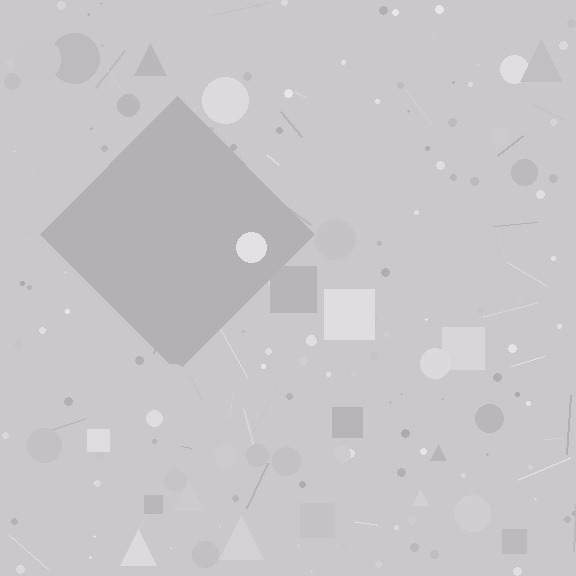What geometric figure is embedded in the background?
A diamond is embedded in the background.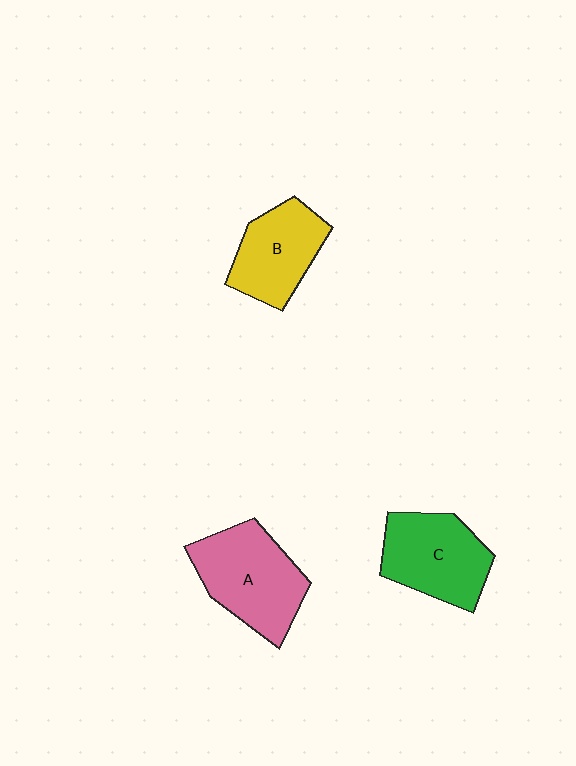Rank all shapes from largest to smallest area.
From largest to smallest: A (pink), C (green), B (yellow).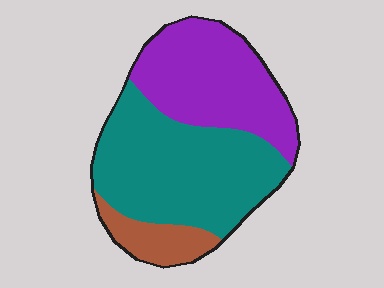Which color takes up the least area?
Brown, at roughly 10%.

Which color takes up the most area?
Teal, at roughly 50%.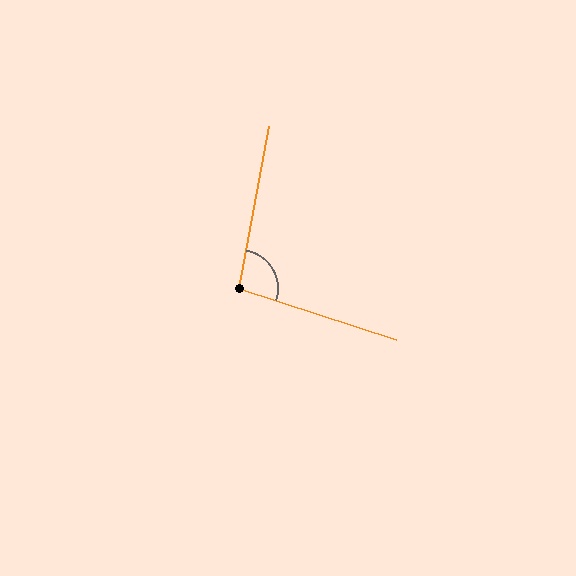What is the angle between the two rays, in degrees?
Approximately 97 degrees.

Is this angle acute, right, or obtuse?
It is obtuse.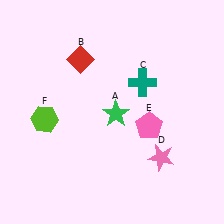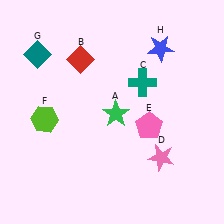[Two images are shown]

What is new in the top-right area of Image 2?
A blue star (H) was added in the top-right area of Image 2.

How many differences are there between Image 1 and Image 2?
There are 2 differences between the two images.